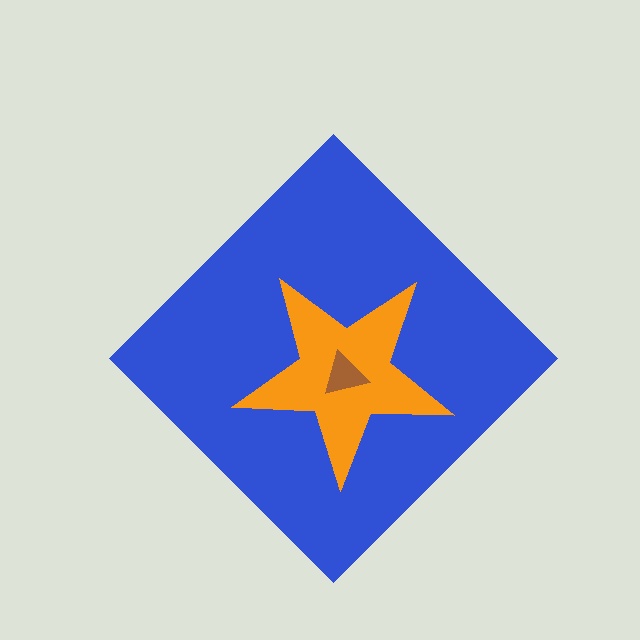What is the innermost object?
The brown triangle.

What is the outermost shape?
The blue diamond.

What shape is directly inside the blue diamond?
The orange star.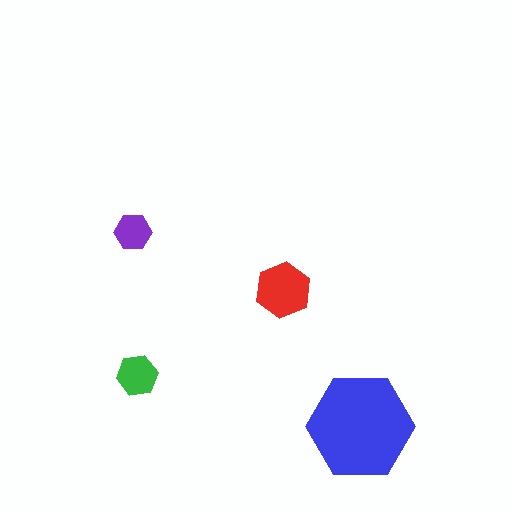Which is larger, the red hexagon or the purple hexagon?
The red one.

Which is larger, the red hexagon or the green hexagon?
The red one.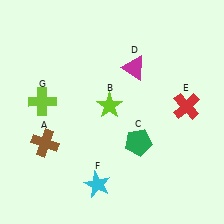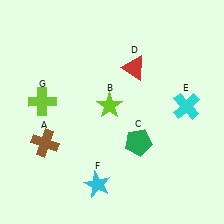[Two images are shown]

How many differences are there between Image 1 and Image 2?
There are 2 differences between the two images.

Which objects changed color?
D changed from magenta to red. E changed from red to cyan.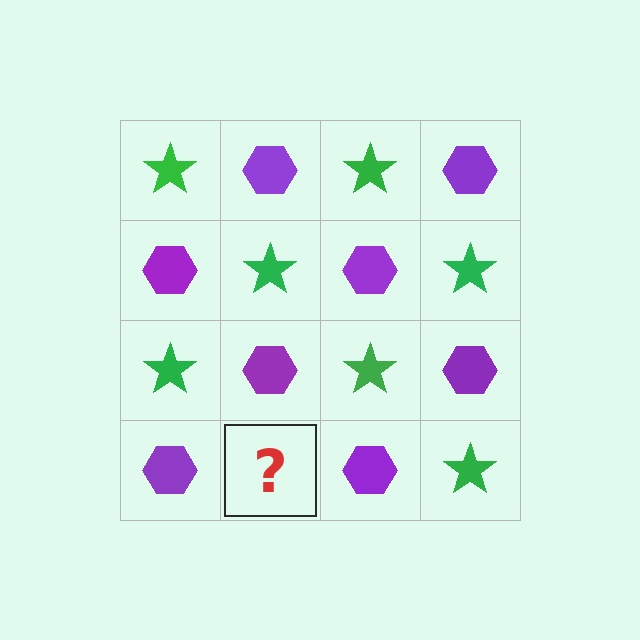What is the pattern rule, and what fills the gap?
The rule is that it alternates green star and purple hexagon in a checkerboard pattern. The gap should be filled with a green star.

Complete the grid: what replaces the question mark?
The question mark should be replaced with a green star.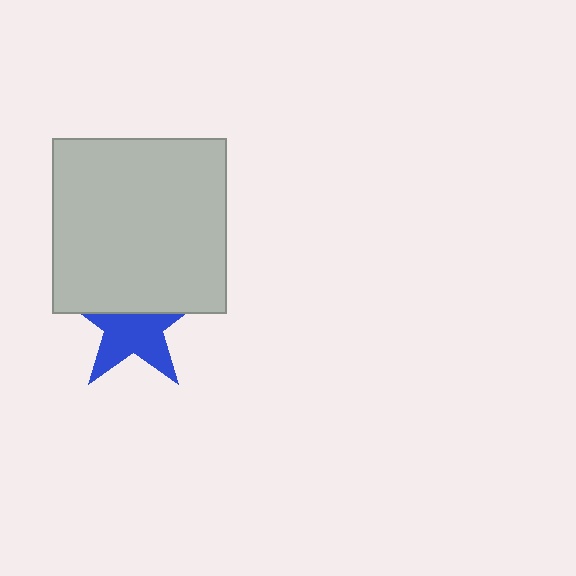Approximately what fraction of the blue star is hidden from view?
Roughly 43% of the blue star is hidden behind the light gray square.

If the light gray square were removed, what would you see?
You would see the complete blue star.